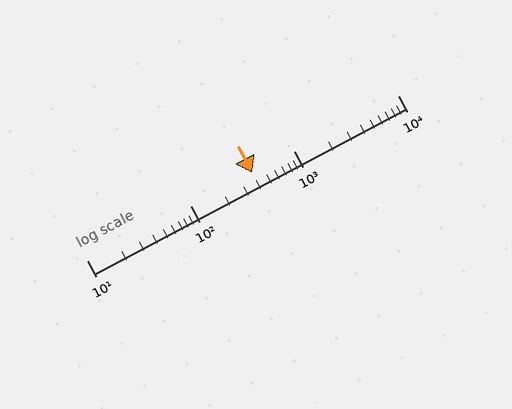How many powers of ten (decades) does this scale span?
The scale spans 3 decades, from 10 to 10000.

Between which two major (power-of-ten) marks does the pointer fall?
The pointer is between 100 and 1000.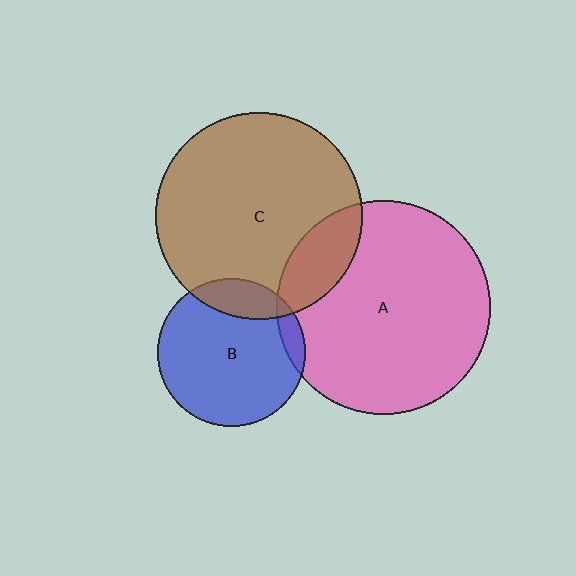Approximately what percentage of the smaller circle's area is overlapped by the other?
Approximately 10%.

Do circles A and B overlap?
Yes.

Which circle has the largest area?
Circle A (pink).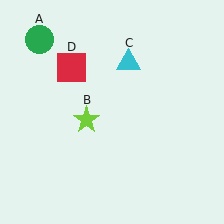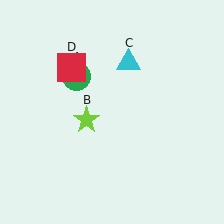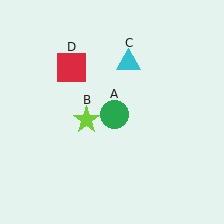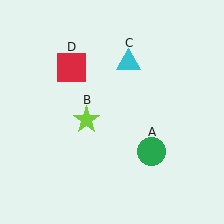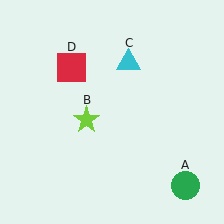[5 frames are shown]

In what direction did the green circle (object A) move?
The green circle (object A) moved down and to the right.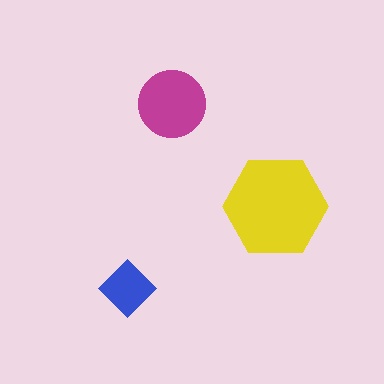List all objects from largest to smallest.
The yellow hexagon, the magenta circle, the blue diamond.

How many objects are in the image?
There are 3 objects in the image.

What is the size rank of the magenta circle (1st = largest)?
2nd.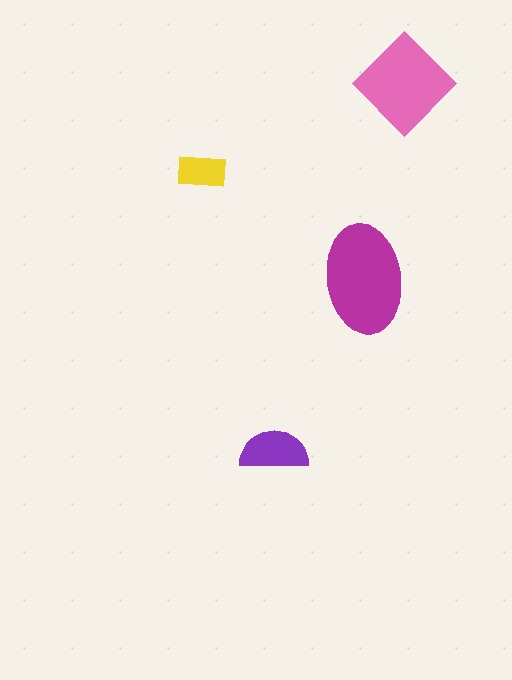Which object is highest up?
The pink diamond is topmost.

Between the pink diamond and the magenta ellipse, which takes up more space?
The magenta ellipse.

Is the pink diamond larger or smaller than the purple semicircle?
Larger.